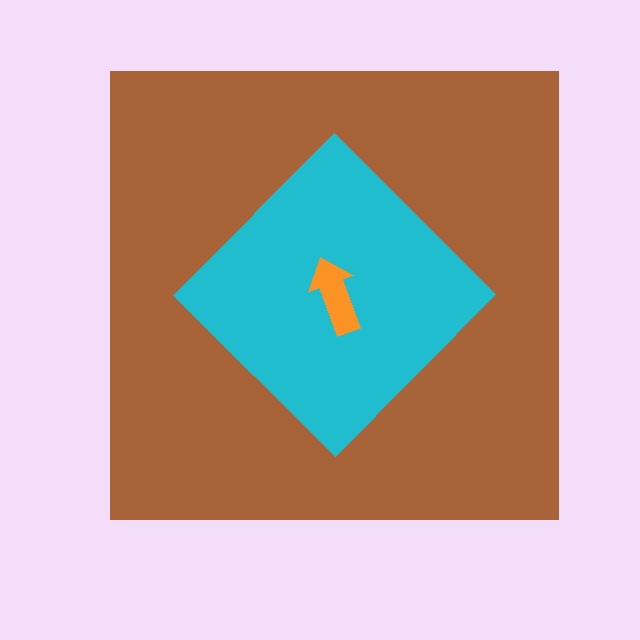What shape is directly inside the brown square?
The cyan diamond.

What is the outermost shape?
The brown square.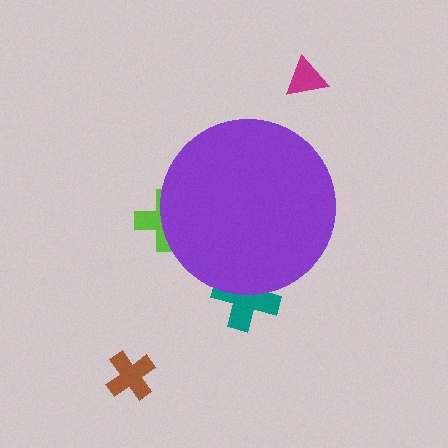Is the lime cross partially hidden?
Yes, the lime cross is partially hidden behind the purple circle.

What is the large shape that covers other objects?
A purple circle.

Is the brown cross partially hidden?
No, the brown cross is fully visible.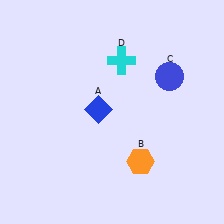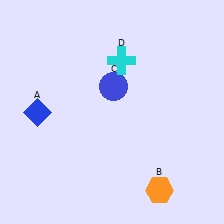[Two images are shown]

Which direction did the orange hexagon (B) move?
The orange hexagon (B) moved down.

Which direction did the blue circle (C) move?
The blue circle (C) moved left.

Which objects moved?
The objects that moved are: the blue diamond (A), the orange hexagon (B), the blue circle (C).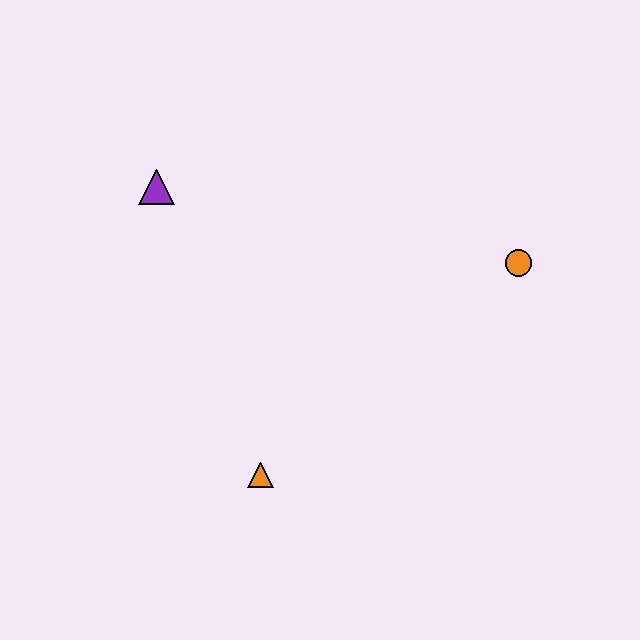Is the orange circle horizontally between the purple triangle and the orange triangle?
No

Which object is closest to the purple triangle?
The orange triangle is closest to the purple triangle.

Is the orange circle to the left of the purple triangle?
No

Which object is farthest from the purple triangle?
The orange circle is farthest from the purple triangle.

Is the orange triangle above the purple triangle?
No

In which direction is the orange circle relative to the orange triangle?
The orange circle is to the right of the orange triangle.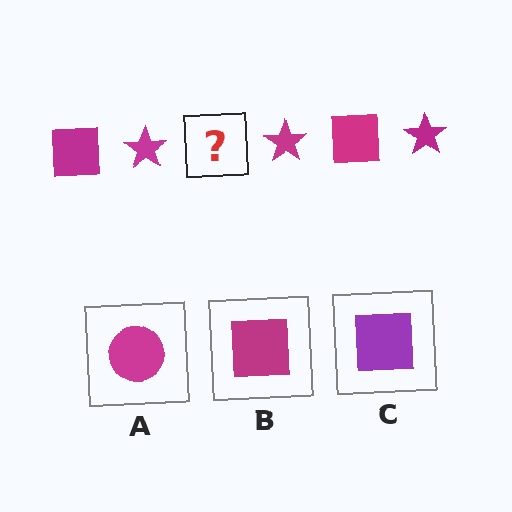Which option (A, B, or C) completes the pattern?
B.